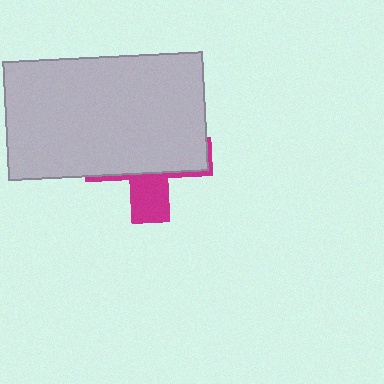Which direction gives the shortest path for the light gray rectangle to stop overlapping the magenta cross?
Moving up gives the shortest separation.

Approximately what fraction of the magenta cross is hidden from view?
Roughly 69% of the magenta cross is hidden behind the light gray rectangle.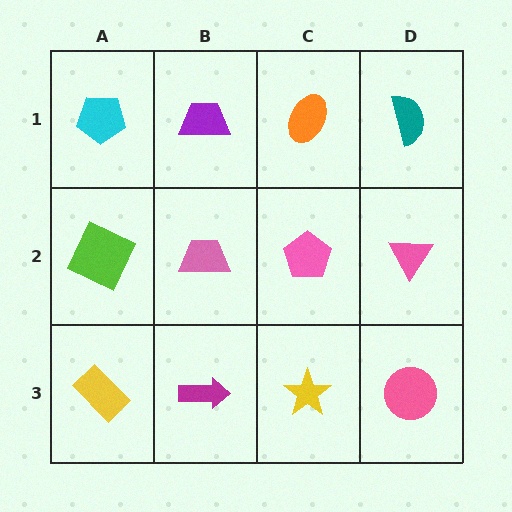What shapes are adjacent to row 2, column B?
A purple trapezoid (row 1, column B), a magenta arrow (row 3, column B), a lime square (row 2, column A), a pink pentagon (row 2, column C).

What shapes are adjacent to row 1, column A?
A lime square (row 2, column A), a purple trapezoid (row 1, column B).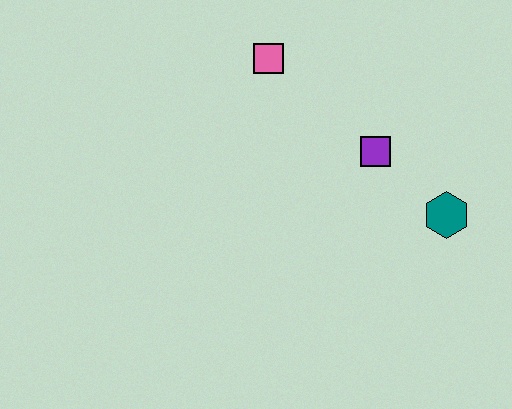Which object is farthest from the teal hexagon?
The pink square is farthest from the teal hexagon.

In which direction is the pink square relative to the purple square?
The pink square is to the left of the purple square.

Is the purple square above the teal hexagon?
Yes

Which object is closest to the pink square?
The purple square is closest to the pink square.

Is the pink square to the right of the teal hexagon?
No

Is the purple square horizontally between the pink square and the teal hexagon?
Yes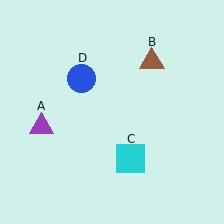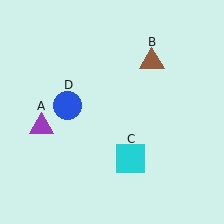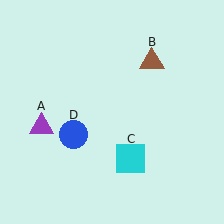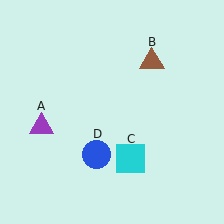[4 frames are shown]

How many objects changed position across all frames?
1 object changed position: blue circle (object D).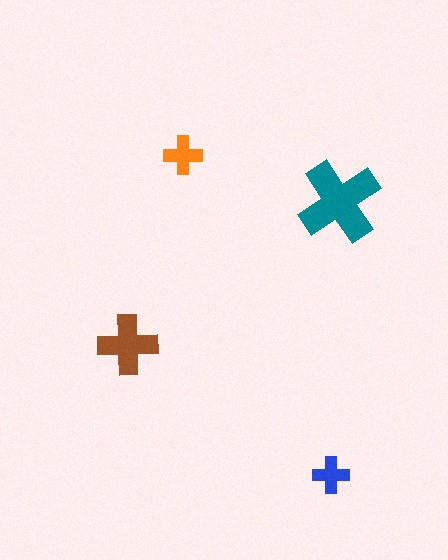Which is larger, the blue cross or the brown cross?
The brown one.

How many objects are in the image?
There are 4 objects in the image.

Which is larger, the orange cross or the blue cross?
The orange one.